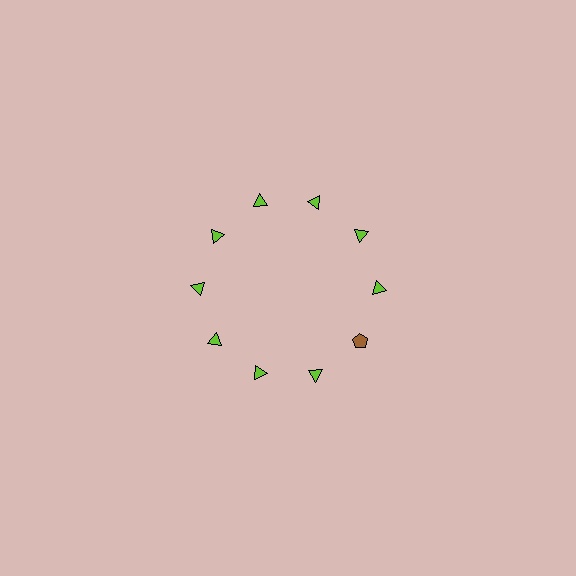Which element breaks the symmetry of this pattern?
The brown pentagon at roughly the 4 o'clock position breaks the symmetry. All other shapes are lime triangles.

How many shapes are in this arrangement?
There are 10 shapes arranged in a ring pattern.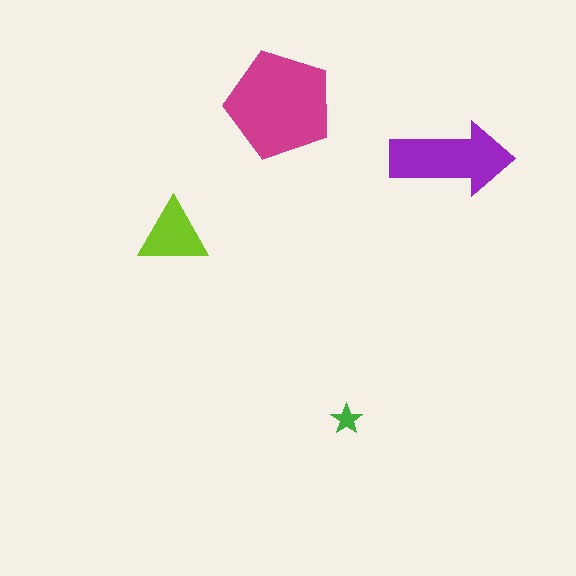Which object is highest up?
The magenta pentagon is topmost.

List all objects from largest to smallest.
The magenta pentagon, the purple arrow, the lime triangle, the green star.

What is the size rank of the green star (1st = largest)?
4th.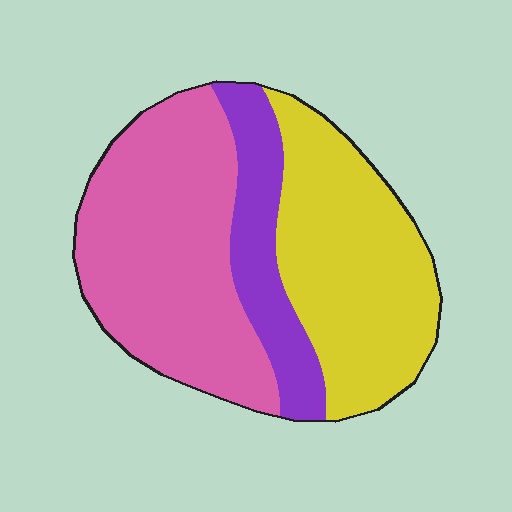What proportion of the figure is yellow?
Yellow takes up about three eighths (3/8) of the figure.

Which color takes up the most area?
Pink, at roughly 45%.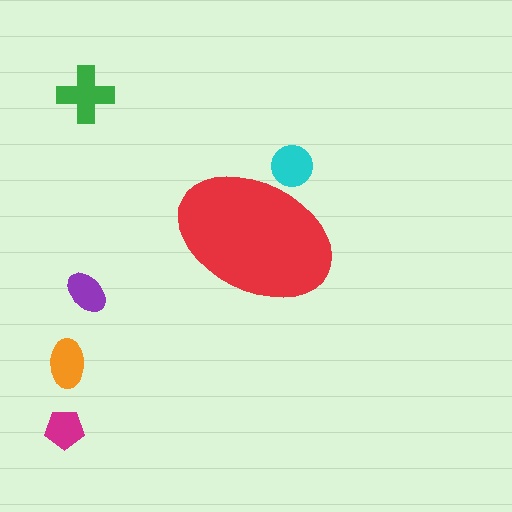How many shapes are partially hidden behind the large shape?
1 shape is partially hidden.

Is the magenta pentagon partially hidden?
No, the magenta pentagon is fully visible.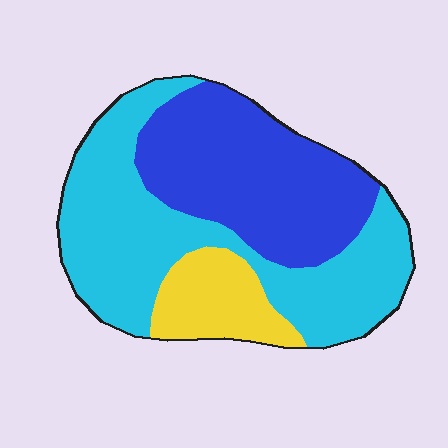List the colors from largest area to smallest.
From largest to smallest: cyan, blue, yellow.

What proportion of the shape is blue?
Blue covers 38% of the shape.